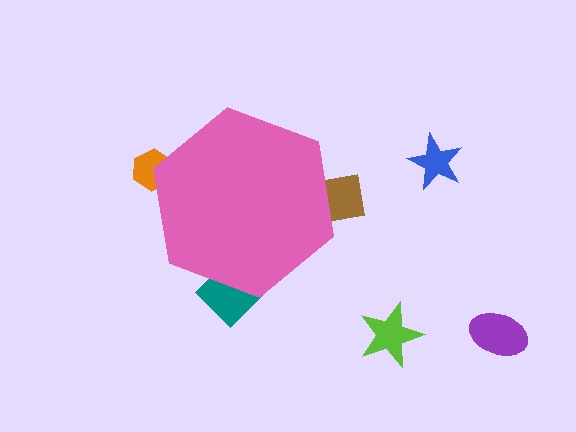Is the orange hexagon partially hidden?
Yes, the orange hexagon is partially hidden behind the pink hexagon.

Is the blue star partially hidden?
No, the blue star is fully visible.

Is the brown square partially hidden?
Yes, the brown square is partially hidden behind the pink hexagon.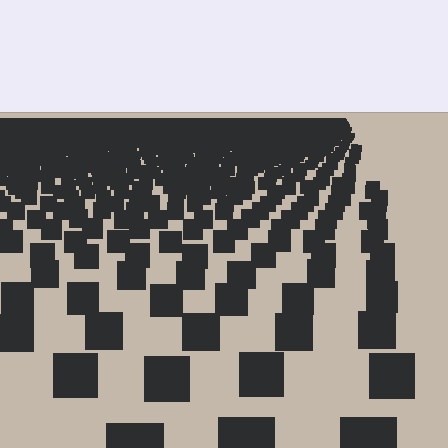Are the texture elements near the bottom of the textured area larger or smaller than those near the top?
Larger. Near the bottom, elements are closer to the viewer and appear at a bigger on-screen size.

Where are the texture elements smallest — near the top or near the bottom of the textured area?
Near the top.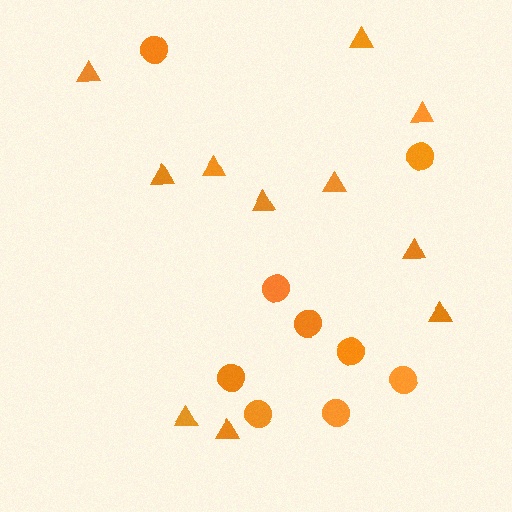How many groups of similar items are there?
There are 2 groups: one group of circles (9) and one group of triangles (11).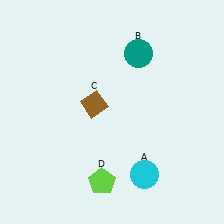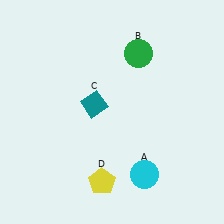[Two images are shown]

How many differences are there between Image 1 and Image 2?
There are 3 differences between the two images.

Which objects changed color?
B changed from teal to green. C changed from brown to teal. D changed from lime to yellow.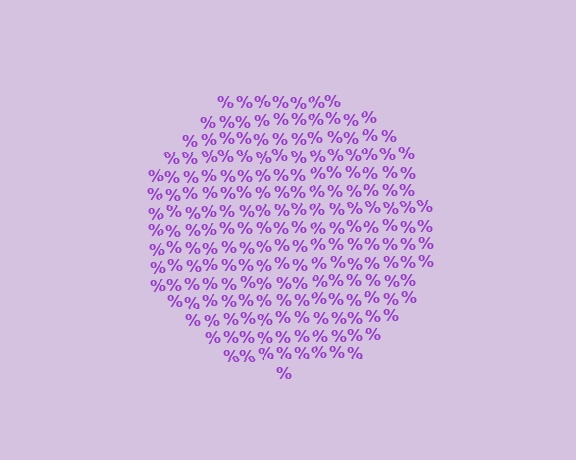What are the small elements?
The small elements are percent signs.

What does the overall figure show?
The overall figure shows a circle.